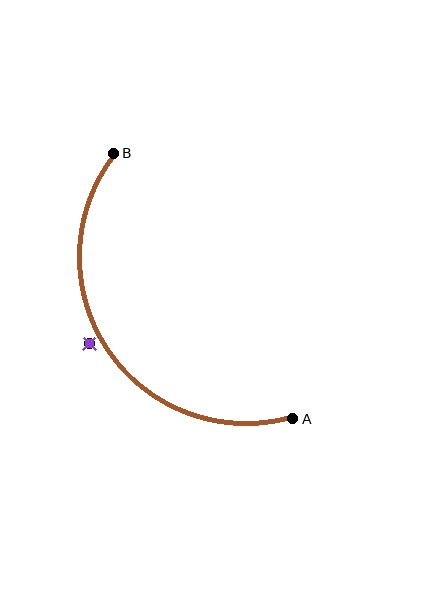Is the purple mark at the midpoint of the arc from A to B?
No — the purple mark does not lie on the arc at all. It sits slightly outside the curve.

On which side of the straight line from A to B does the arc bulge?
The arc bulges below and to the left of the straight line connecting A and B.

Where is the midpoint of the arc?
The arc midpoint is the point on the curve farthest from the straight line joining A and B. It sits below and to the left of that line.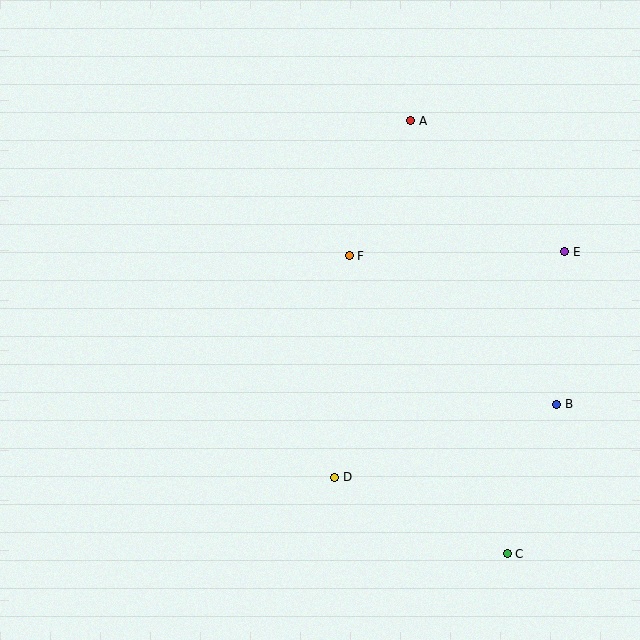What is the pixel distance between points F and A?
The distance between F and A is 148 pixels.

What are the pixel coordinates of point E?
Point E is at (565, 252).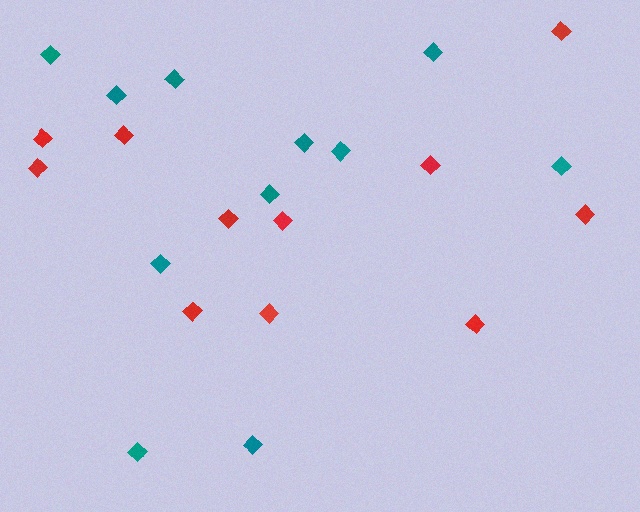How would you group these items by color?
There are 2 groups: one group of teal diamonds (11) and one group of red diamonds (11).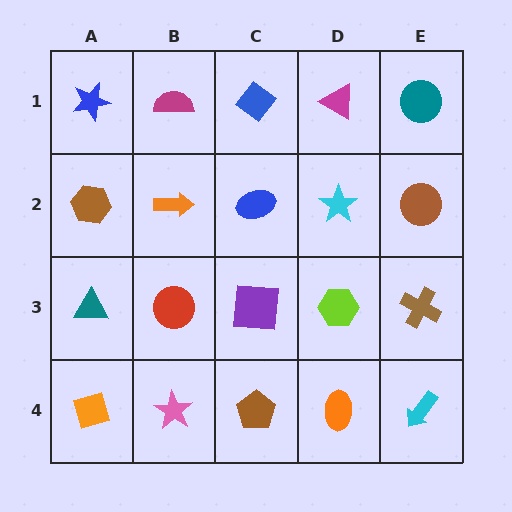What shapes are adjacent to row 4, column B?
A red circle (row 3, column B), an orange diamond (row 4, column A), a brown pentagon (row 4, column C).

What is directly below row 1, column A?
A brown hexagon.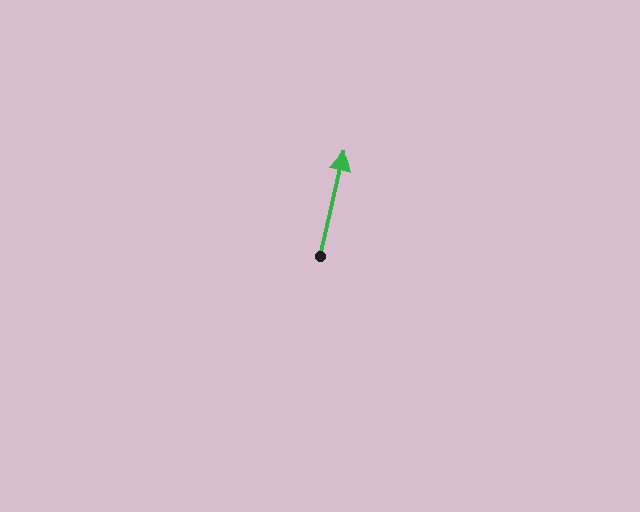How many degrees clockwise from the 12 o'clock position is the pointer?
Approximately 13 degrees.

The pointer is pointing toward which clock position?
Roughly 12 o'clock.